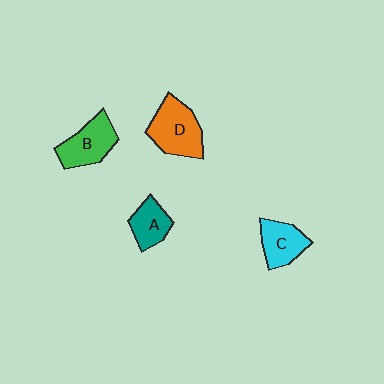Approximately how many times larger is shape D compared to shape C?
Approximately 1.4 times.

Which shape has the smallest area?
Shape A (teal).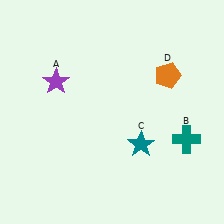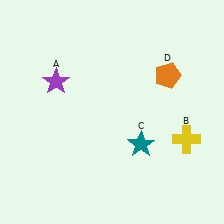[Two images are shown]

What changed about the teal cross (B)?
In Image 1, B is teal. In Image 2, it changed to yellow.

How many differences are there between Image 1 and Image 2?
There is 1 difference between the two images.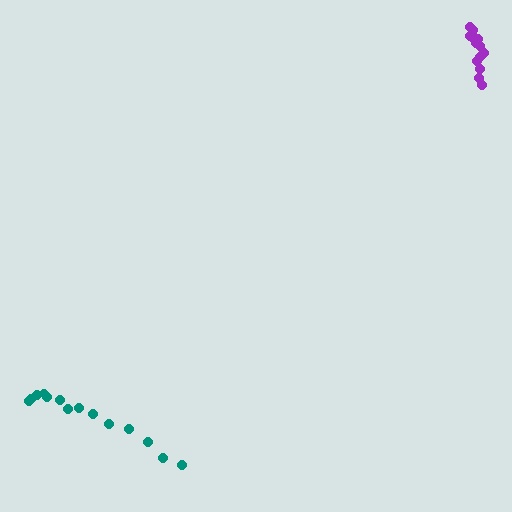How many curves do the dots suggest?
There are 2 distinct paths.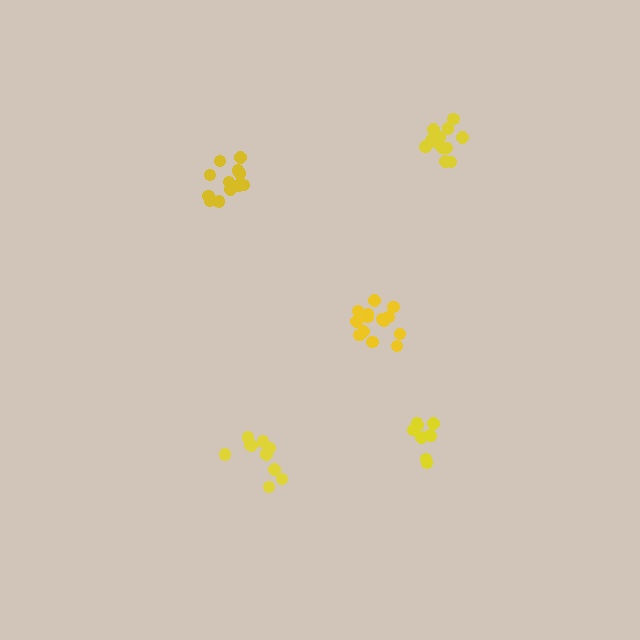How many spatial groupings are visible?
There are 5 spatial groupings.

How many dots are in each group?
Group 1: 9 dots, Group 2: 14 dots, Group 3: 12 dots, Group 4: 14 dots, Group 5: 11 dots (60 total).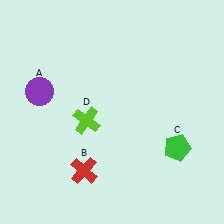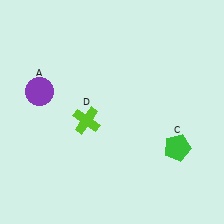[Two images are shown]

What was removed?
The red cross (B) was removed in Image 2.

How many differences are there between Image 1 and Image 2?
There is 1 difference between the two images.